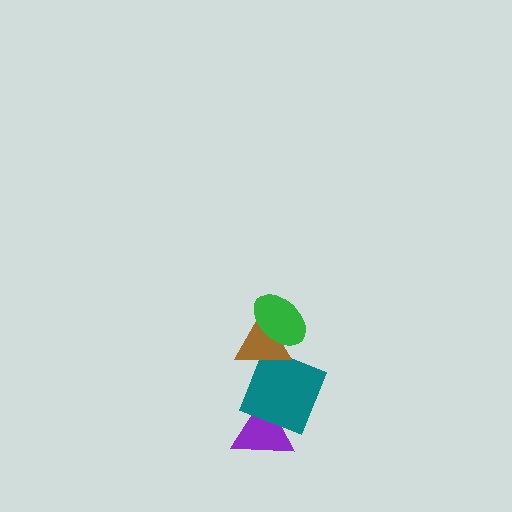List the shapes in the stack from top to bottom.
From top to bottom: the green ellipse, the brown triangle, the teal square, the purple triangle.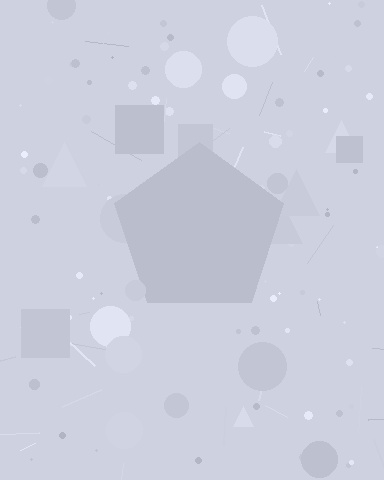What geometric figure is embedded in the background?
A pentagon is embedded in the background.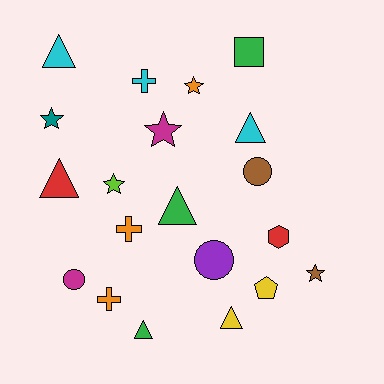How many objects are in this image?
There are 20 objects.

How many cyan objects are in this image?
There are 3 cyan objects.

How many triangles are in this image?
There are 6 triangles.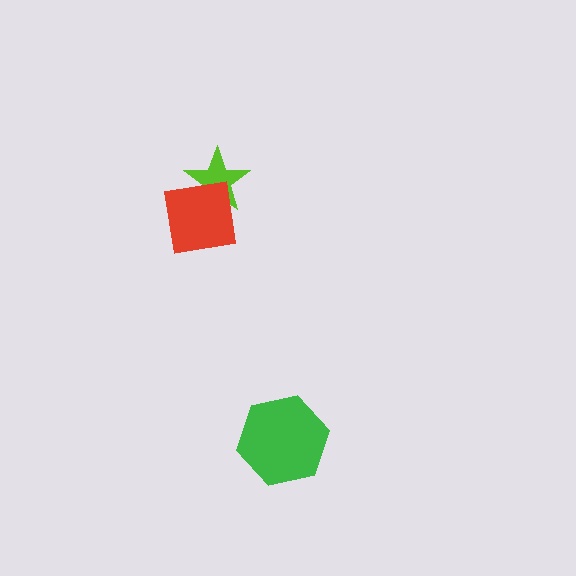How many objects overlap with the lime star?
1 object overlaps with the lime star.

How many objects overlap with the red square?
1 object overlaps with the red square.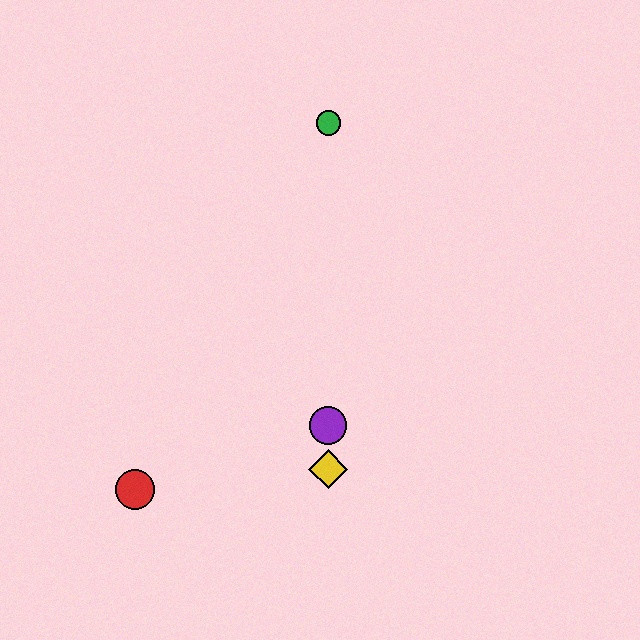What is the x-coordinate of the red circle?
The red circle is at x≈135.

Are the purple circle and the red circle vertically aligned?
No, the purple circle is at x≈328 and the red circle is at x≈135.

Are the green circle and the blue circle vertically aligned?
Yes, both are at x≈328.